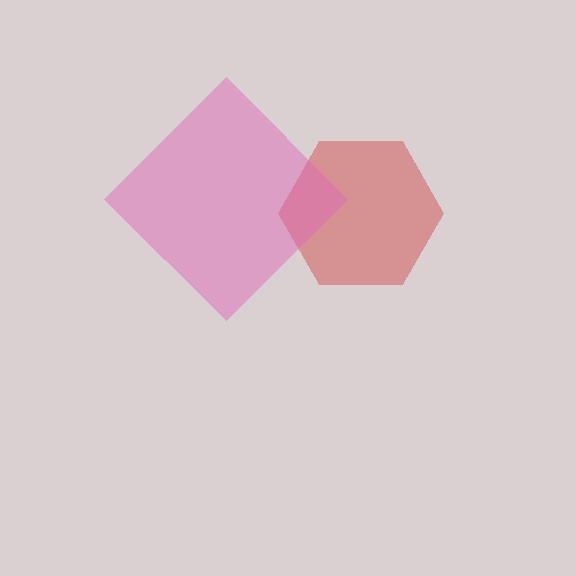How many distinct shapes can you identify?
There are 2 distinct shapes: a red hexagon, a pink diamond.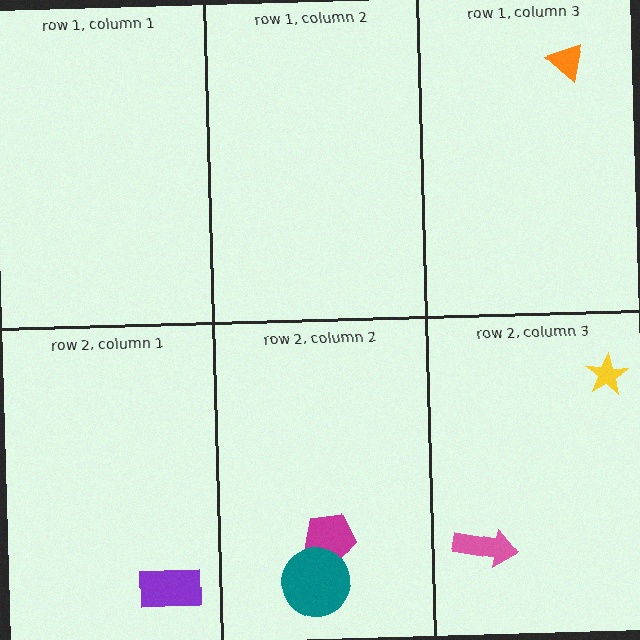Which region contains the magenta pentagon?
The row 2, column 2 region.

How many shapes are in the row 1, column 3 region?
1.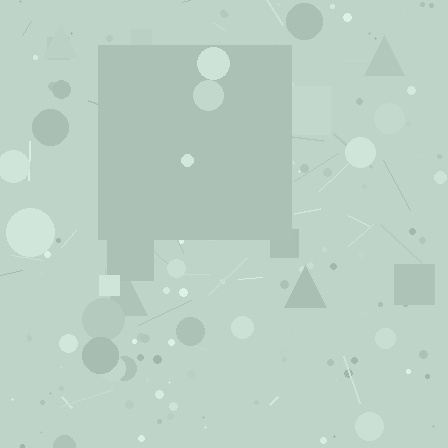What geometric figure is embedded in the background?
A square is embedded in the background.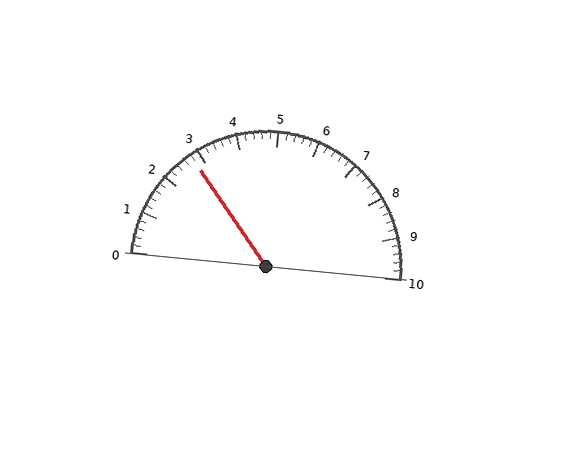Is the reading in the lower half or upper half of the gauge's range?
The reading is in the lower half of the range (0 to 10).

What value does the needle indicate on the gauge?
The needle indicates approximately 2.8.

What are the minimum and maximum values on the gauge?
The gauge ranges from 0 to 10.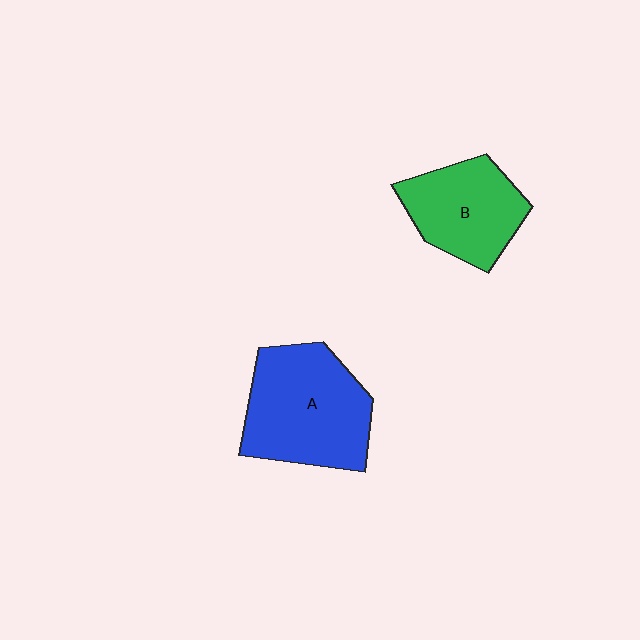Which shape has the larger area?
Shape A (blue).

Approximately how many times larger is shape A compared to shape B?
Approximately 1.4 times.